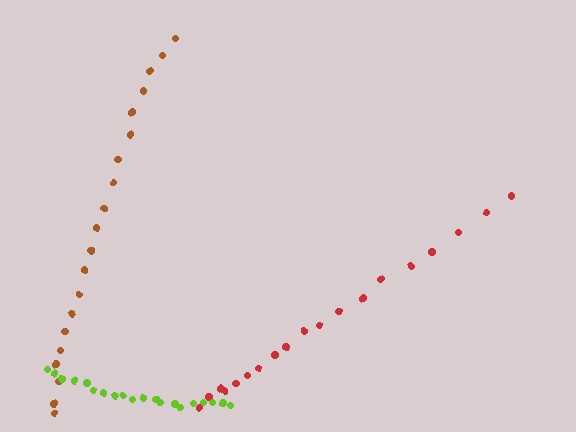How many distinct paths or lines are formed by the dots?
There are 3 distinct paths.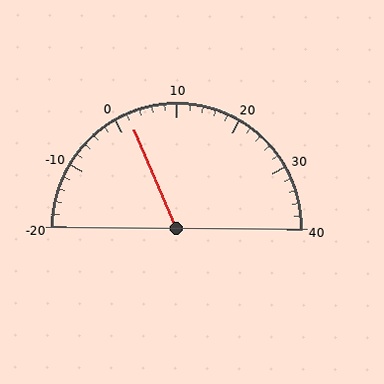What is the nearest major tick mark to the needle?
The nearest major tick mark is 0.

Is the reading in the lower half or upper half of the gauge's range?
The reading is in the lower half of the range (-20 to 40).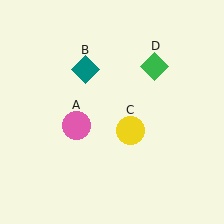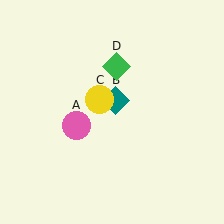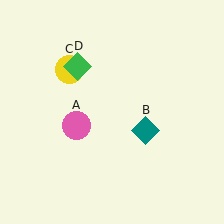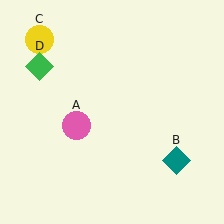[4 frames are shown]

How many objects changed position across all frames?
3 objects changed position: teal diamond (object B), yellow circle (object C), green diamond (object D).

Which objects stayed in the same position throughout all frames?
Pink circle (object A) remained stationary.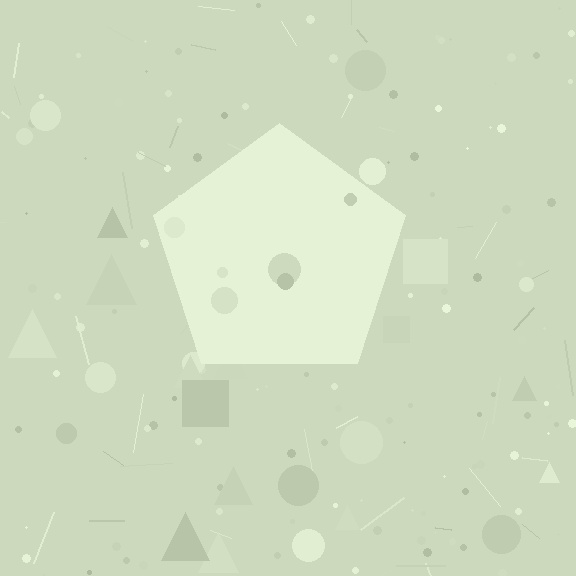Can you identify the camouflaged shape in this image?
The camouflaged shape is a pentagon.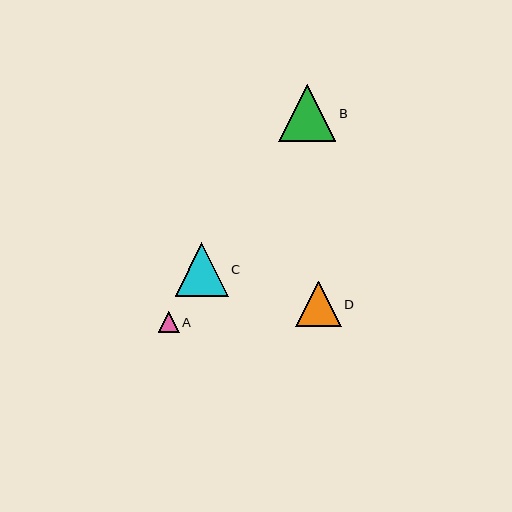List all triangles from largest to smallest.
From largest to smallest: B, C, D, A.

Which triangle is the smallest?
Triangle A is the smallest with a size of approximately 21 pixels.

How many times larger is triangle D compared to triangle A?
Triangle D is approximately 2.2 times the size of triangle A.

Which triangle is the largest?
Triangle B is the largest with a size of approximately 57 pixels.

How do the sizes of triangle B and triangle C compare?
Triangle B and triangle C are approximately the same size.